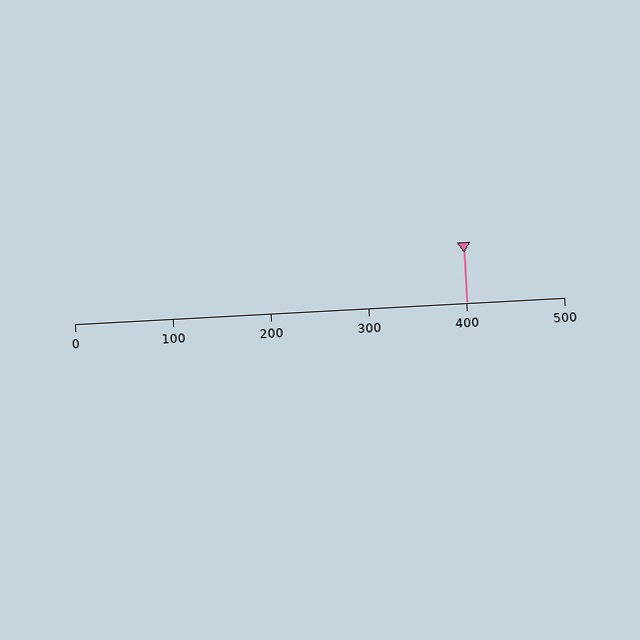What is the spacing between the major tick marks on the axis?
The major ticks are spaced 100 apart.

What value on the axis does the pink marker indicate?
The marker indicates approximately 400.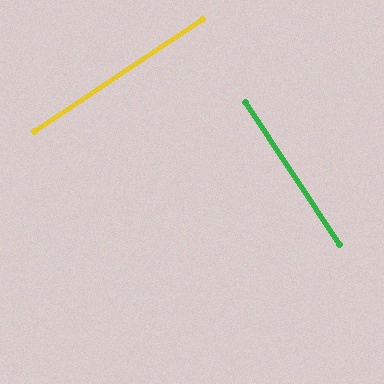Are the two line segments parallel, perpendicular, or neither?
Perpendicular — they meet at approximately 90°.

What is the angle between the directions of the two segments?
Approximately 90 degrees.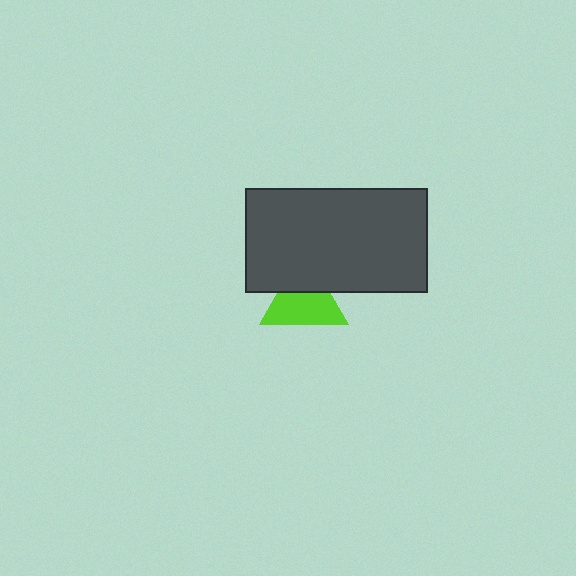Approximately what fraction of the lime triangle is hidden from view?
Roughly 35% of the lime triangle is hidden behind the dark gray rectangle.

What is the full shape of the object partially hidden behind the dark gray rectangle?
The partially hidden object is a lime triangle.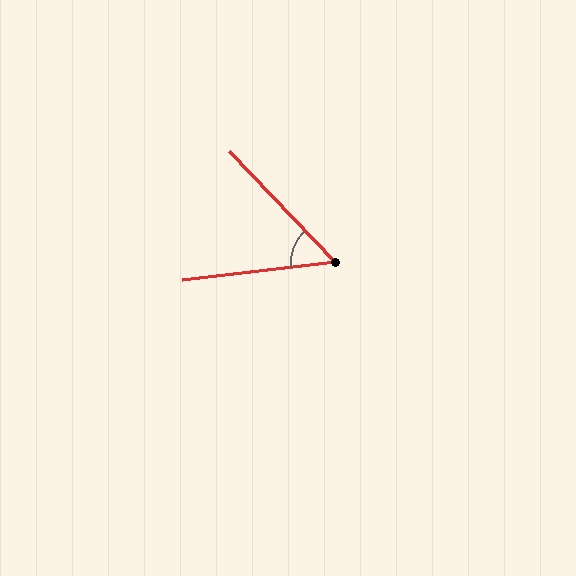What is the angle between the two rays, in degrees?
Approximately 53 degrees.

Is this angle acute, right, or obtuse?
It is acute.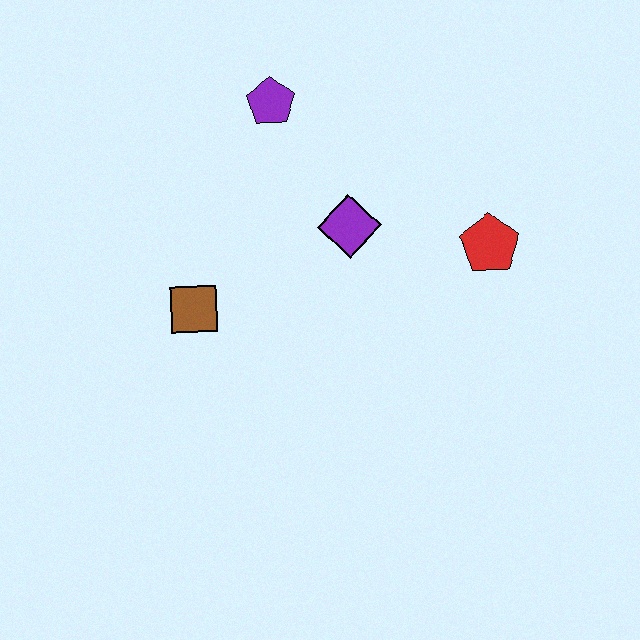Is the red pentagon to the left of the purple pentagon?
No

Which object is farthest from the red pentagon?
The brown square is farthest from the red pentagon.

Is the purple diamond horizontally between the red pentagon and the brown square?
Yes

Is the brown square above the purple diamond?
No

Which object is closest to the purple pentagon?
The purple diamond is closest to the purple pentagon.